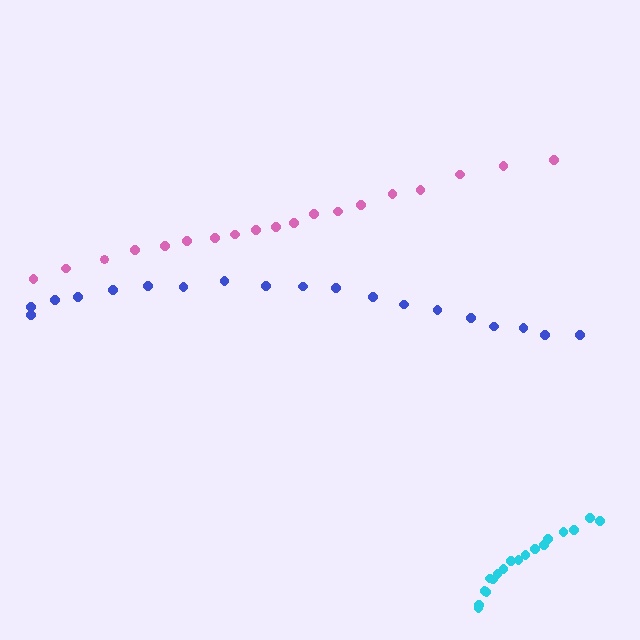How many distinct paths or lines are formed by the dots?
There are 3 distinct paths.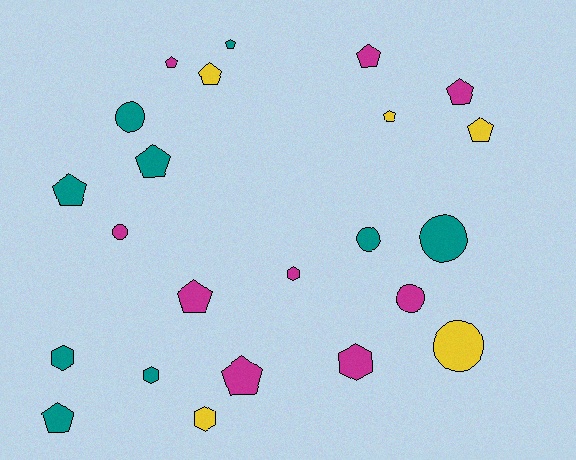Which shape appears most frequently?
Pentagon, with 12 objects.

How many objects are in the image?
There are 23 objects.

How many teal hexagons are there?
There are 2 teal hexagons.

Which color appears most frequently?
Magenta, with 9 objects.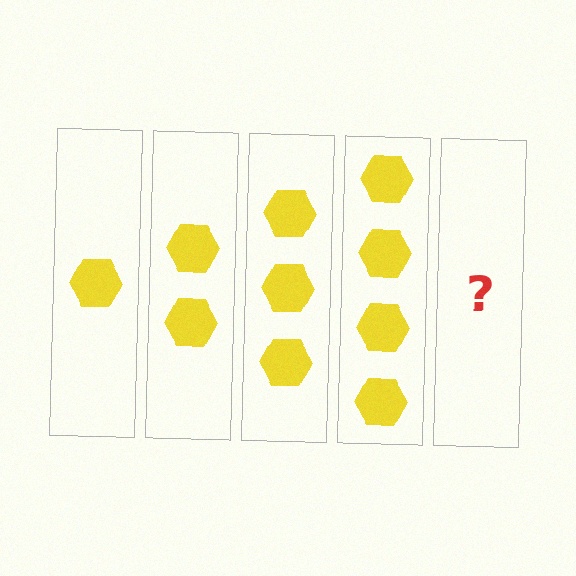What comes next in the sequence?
The next element should be 5 hexagons.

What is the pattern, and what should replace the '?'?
The pattern is that each step adds one more hexagon. The '?' should be 5 hexagons.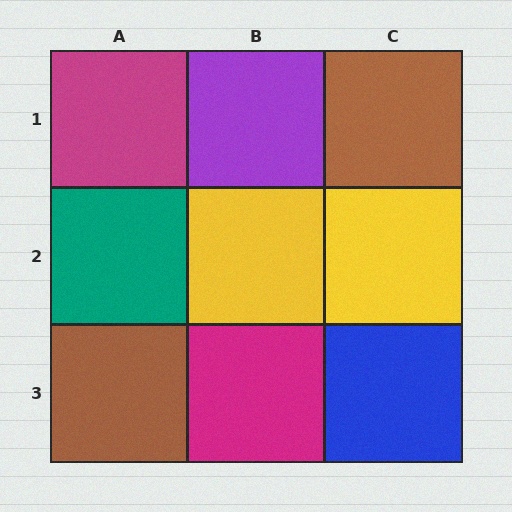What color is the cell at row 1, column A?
Magenta.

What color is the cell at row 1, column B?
Purple.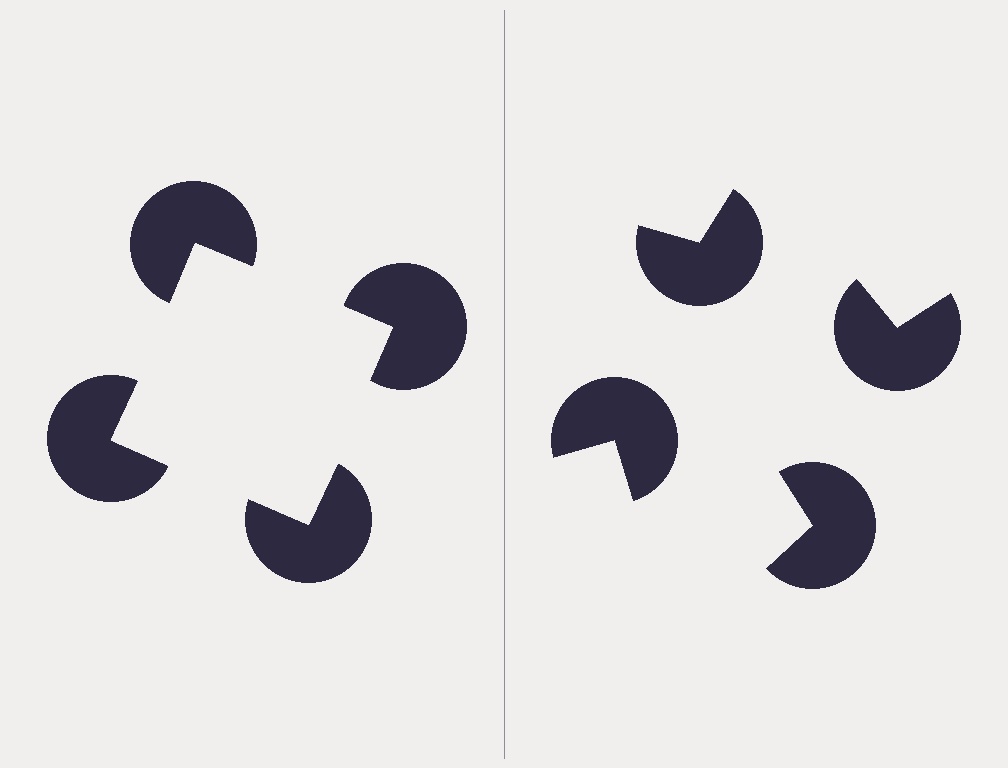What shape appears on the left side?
An illusory square.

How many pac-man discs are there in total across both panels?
8 — 4 on each side.